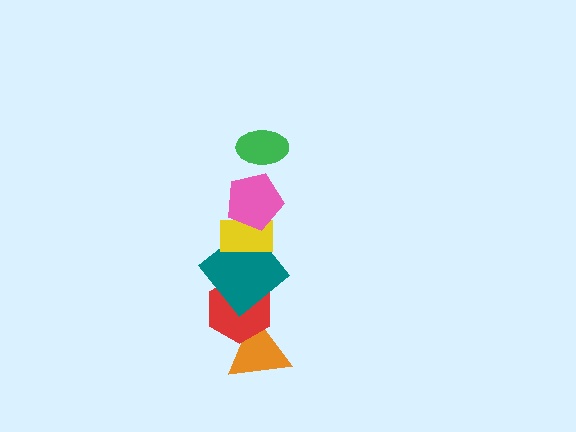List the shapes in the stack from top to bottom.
From top to bottom: the green ellipse, the pink pentagon, the yellow rectangle, the teal diamond, the red hexagon, the orange triangle.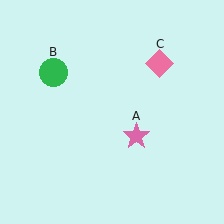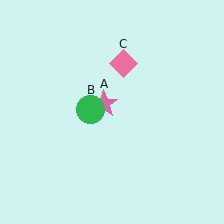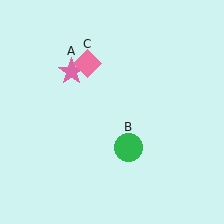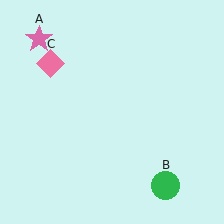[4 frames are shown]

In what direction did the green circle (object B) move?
The green circle (object B) moved down and to the right.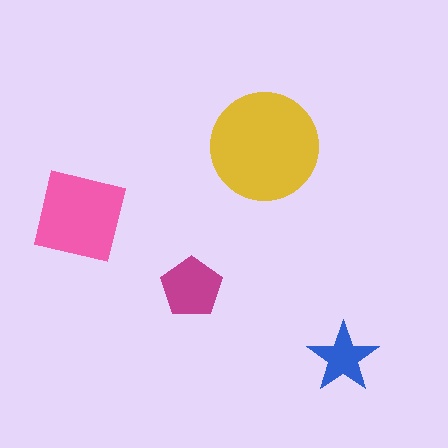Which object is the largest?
The yellow circle.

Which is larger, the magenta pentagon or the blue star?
The magenta pentagon.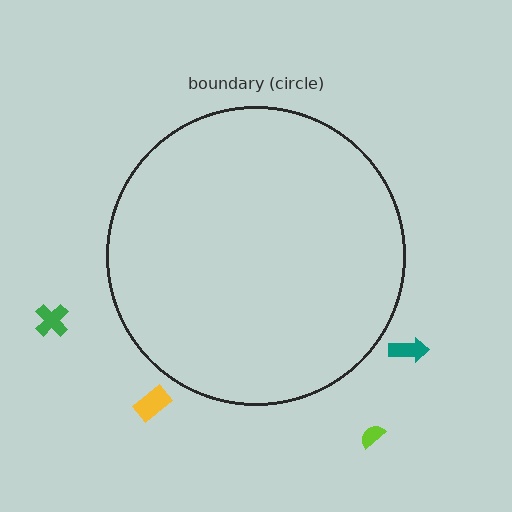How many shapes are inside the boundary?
0 inside, 4 outside.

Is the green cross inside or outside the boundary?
Outside.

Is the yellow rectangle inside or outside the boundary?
Outside.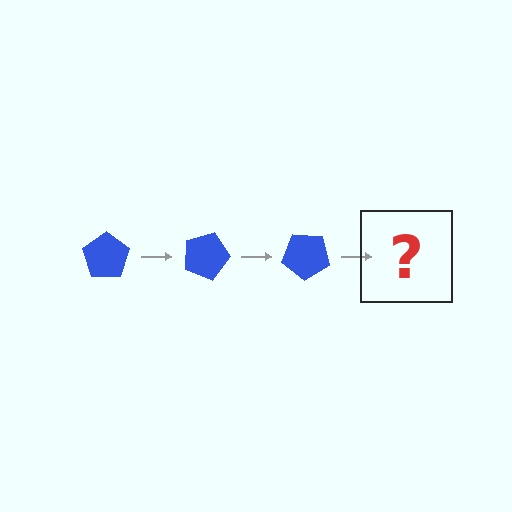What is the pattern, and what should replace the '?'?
The pattern is that the pentagon rotates 20 degrees each step. The '?' should be a blue pentagon rotated 60 degrees.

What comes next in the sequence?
The next element should be a blue pentagon rotated 60 degrees.